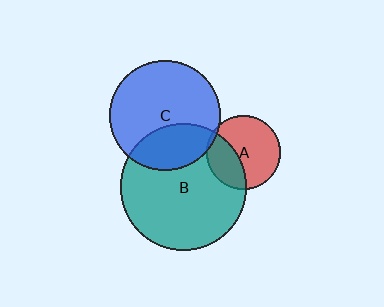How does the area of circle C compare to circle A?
Approximately 2.3 times.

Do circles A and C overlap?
Yes.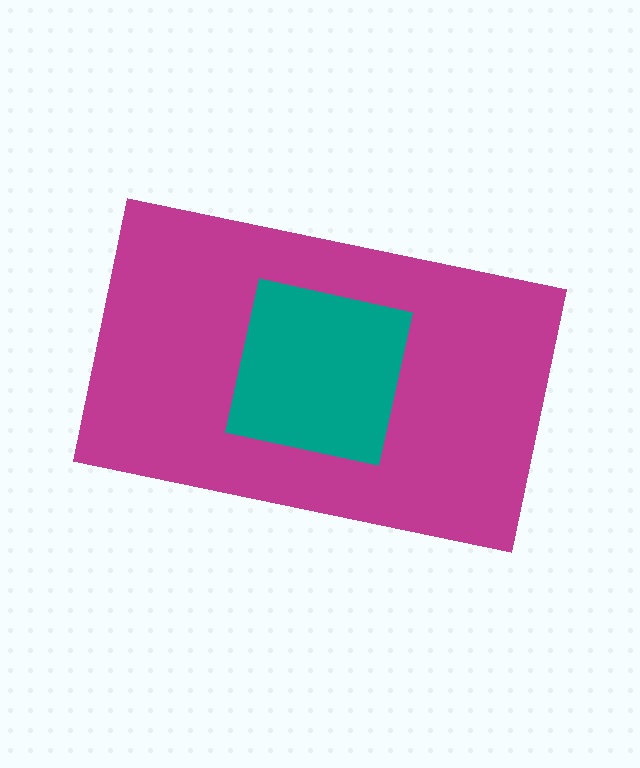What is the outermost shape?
The magenta rectangle.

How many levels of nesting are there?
2.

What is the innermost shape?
The teal square.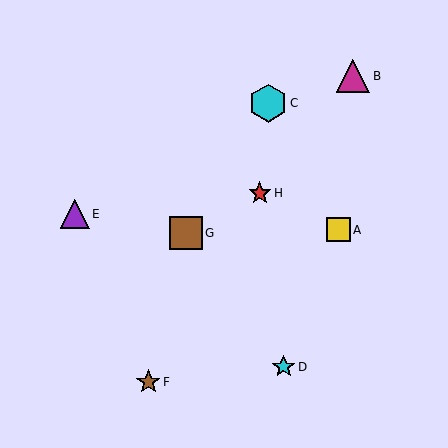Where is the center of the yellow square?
The center of the yellow square is at (338, 230).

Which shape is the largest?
The cyan hexagon (labeled C) is the largest.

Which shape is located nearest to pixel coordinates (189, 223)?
The brown square (labeled G) at (186, 233) is nearest to that location.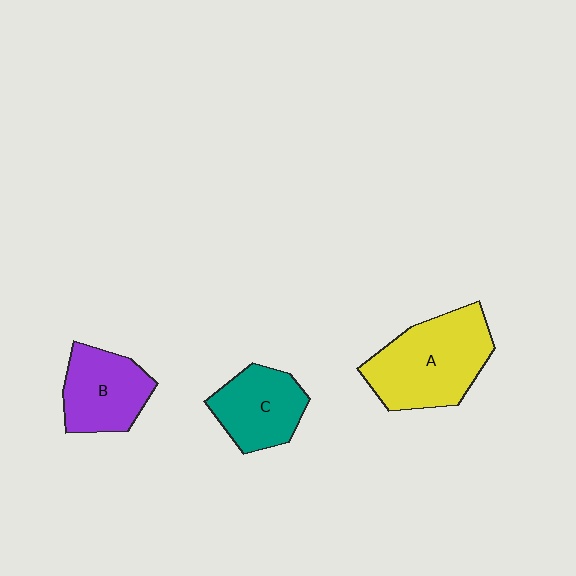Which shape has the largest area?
Shape A (yellow).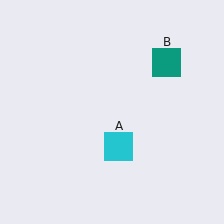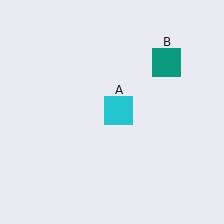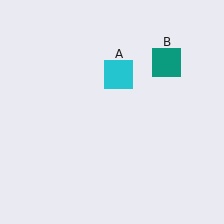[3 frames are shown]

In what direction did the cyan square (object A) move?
The cyan square (object A) moved up.